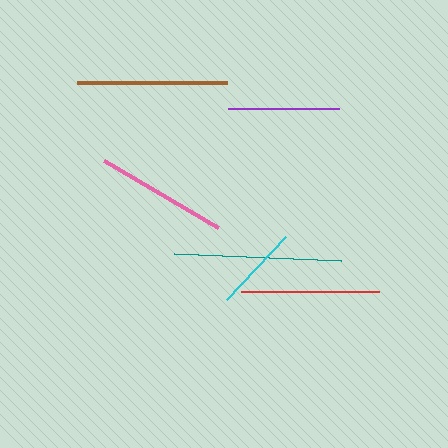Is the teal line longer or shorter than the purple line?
The teal line is longer than the purple line.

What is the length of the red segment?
The red segment is approximately 138 pixels long.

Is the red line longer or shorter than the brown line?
The brown line is longer than the red line.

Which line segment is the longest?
The teal line is the longest at approximately 168 pixels.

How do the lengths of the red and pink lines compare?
The red and pink lines are approximately the same length.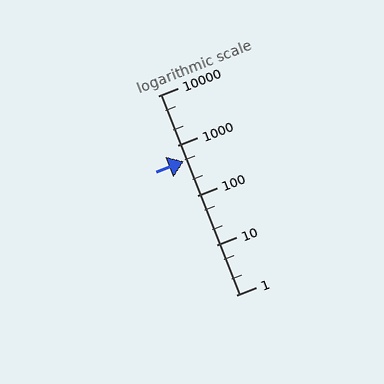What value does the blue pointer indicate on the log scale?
The pointer indicates approximately 490.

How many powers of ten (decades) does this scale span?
The scale spans 4 decades, from 1 to 10000.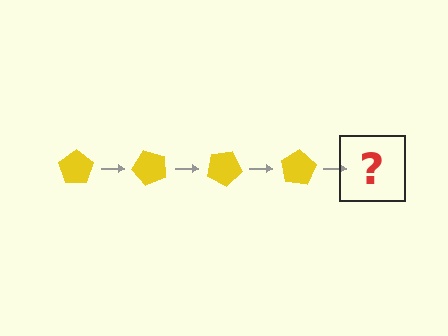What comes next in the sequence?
The next element should be a yellow pentagon rotated 200 degrees.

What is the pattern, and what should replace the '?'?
The pattern is that the pentagon rotates 50 degrees each step. The '?' should be a yellow pentagon rotated 200 degrees.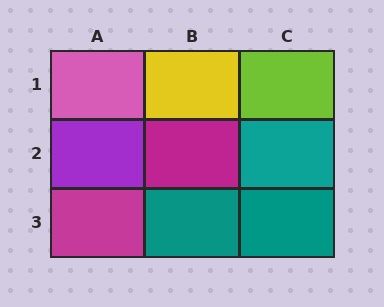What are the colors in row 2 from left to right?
Purple, magenta, teal.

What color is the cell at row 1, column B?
Yellow.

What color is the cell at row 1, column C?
Lime.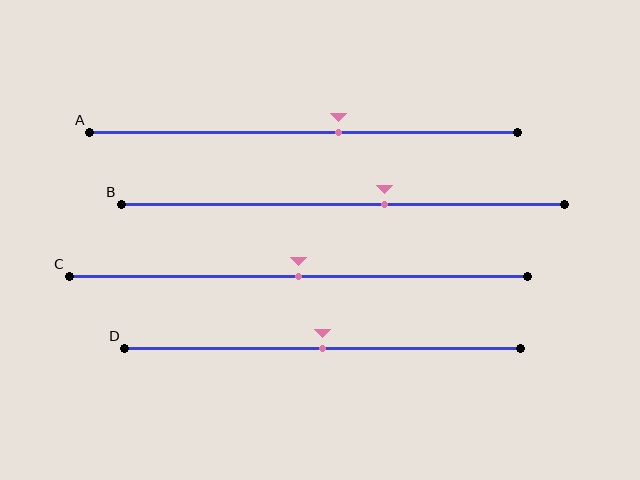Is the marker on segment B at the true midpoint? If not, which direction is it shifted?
No, the marker on segment B is shifted to the right by about 10% of the segment length.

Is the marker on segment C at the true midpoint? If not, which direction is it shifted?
Yes, the marker on segment C is at the true midpoint.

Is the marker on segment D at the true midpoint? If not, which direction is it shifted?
Yes, the marker on segment D is at the true midpoint.